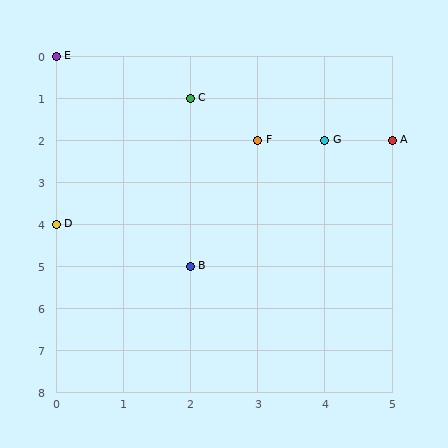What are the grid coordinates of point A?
Point A is at grid coordinates (5, 2).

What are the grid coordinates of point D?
Point D is at grid coordinates (0, 4).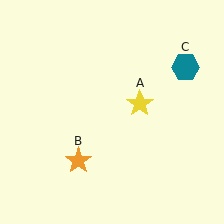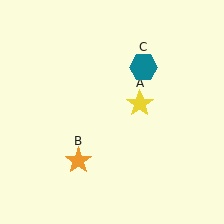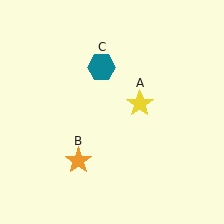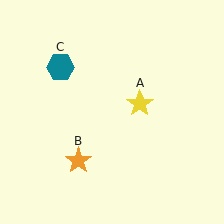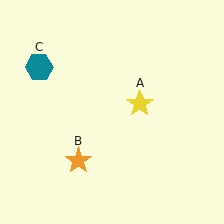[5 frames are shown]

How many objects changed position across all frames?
1 object changed position: teal hexagon (object C).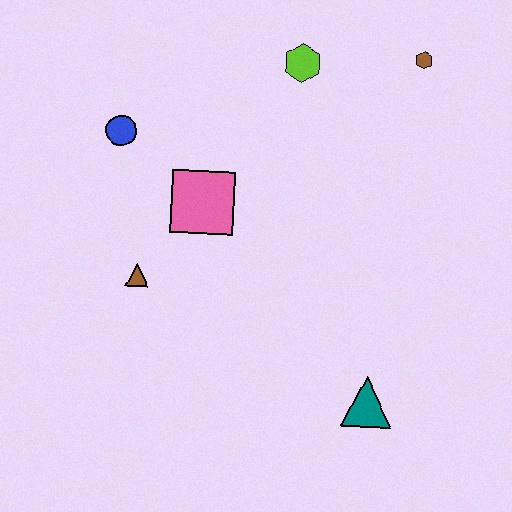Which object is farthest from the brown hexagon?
The brown triangle is farthest from the brown hexagon.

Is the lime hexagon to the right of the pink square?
Yes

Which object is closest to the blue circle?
The pink square is closest to the blue circle.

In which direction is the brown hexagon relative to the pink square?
The brown hexagon is to the right of the pink square.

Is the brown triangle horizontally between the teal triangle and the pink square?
No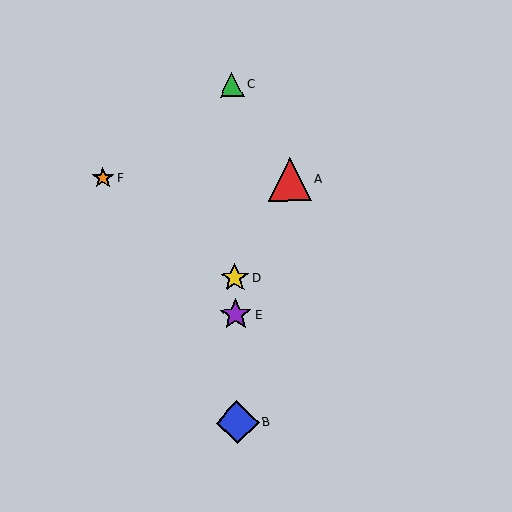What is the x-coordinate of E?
Object E is at x≈236.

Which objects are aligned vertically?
Objects B, C, D, E are aligned vertically.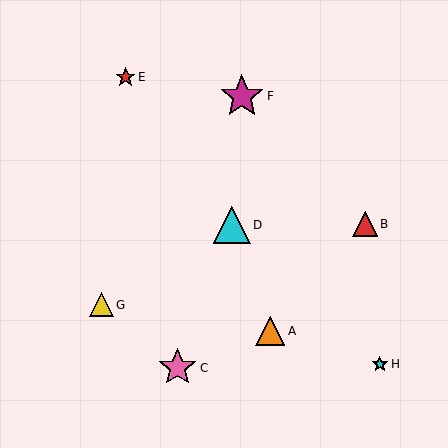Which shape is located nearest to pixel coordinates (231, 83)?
The magenta star (labeled F) at (242, 96) is nearest to that location.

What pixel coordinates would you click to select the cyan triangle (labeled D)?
Click at (232, 225) to select the cyan triangle D.